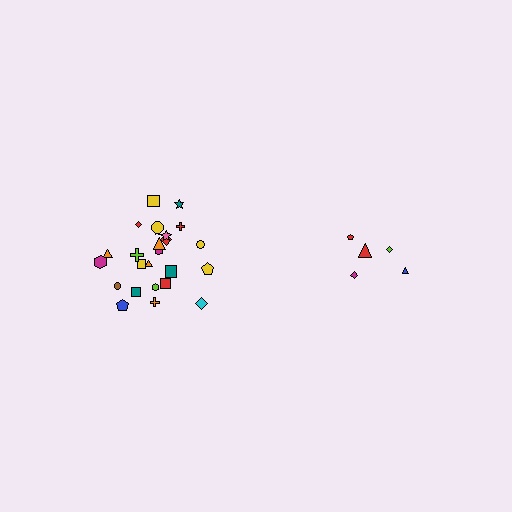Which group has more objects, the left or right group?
The left group.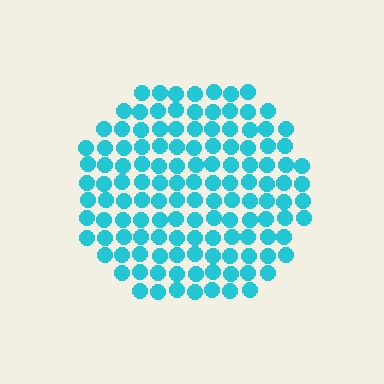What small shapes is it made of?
It is made of small circles.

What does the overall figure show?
The overall figure shows a circle.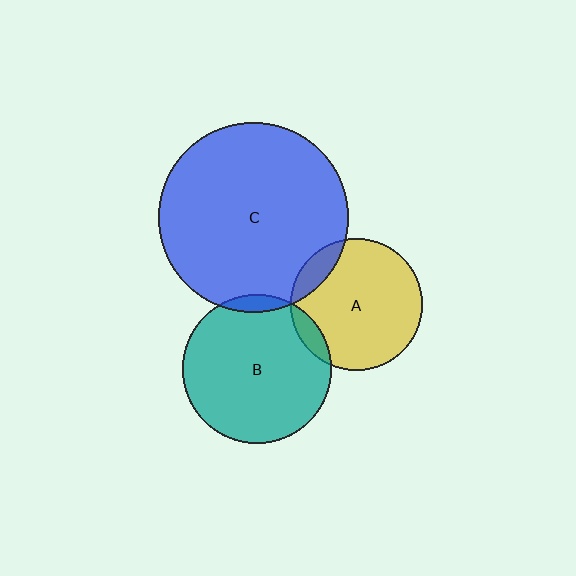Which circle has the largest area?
Circle C (blue).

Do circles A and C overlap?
Yes.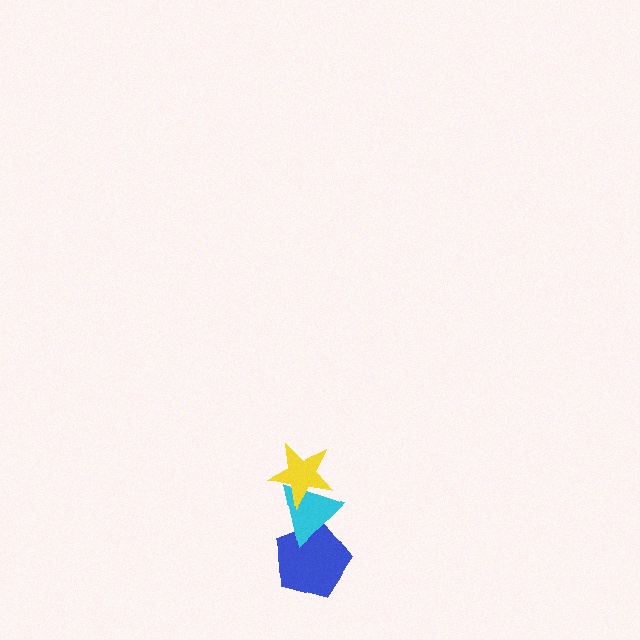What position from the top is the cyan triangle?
The cyan triangle is 2nd from the top.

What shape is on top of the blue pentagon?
The cyan triangle is on top of the blue pentagon.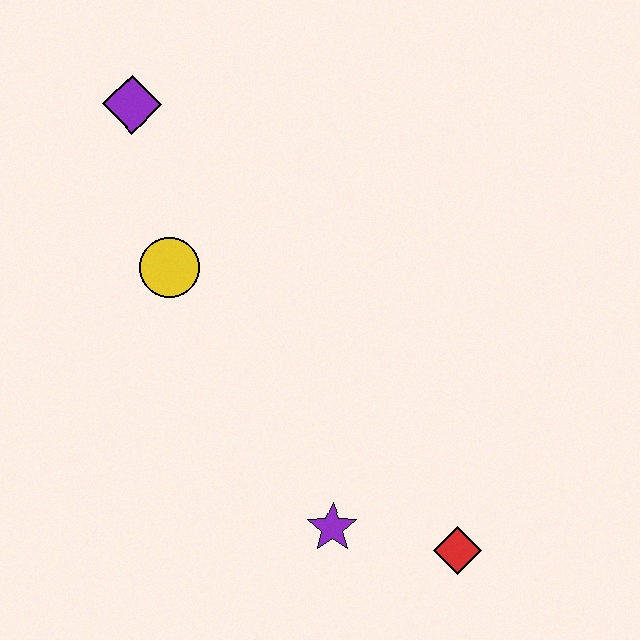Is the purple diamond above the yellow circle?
Yes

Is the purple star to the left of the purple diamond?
No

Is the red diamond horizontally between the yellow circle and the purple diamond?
No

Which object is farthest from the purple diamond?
The red diamond is farthest from the purple diamond.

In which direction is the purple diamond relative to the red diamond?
The purple diamond is above the red diamond.